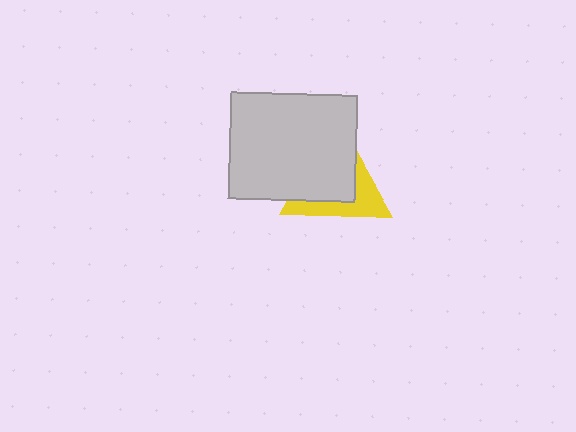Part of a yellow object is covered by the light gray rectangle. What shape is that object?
It is a triangle.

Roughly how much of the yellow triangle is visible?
A small part of it is visible (roughly 39%).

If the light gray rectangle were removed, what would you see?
You would see the complete yellow triangle.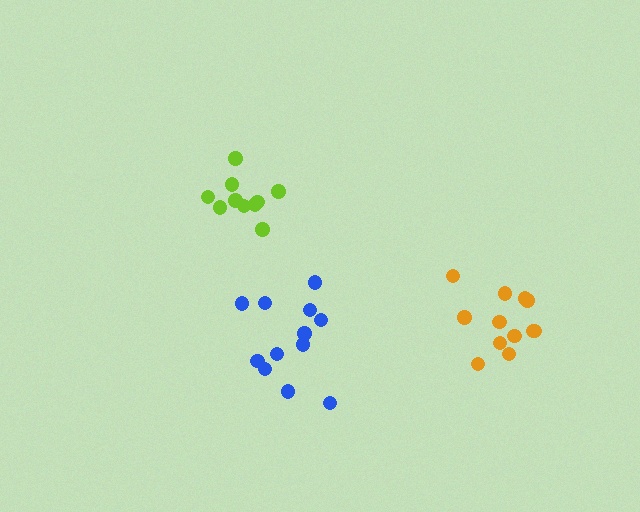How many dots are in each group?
Group 1: 10 dots, Group 2: 12 dots, Group 3: 12 dots (34 total).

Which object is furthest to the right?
The orange cluster is rightmost.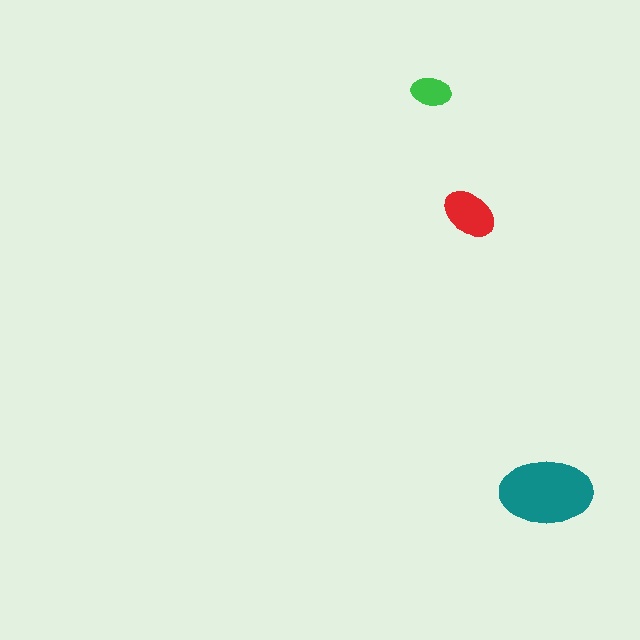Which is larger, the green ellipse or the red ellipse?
The red one.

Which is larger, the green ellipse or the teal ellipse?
The teal one.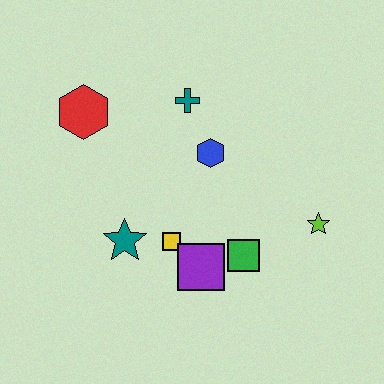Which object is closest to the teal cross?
The blue hexagon is closest to the teal cross.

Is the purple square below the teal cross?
Yes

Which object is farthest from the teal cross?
The lime star is farthest from the teal cross.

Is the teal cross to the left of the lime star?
Yes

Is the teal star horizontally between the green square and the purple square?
No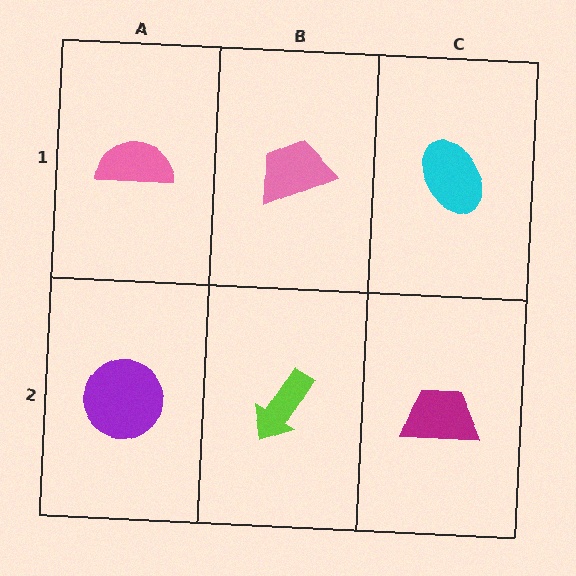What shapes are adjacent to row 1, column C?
A magenta trapezoid (row 2, column C), a pink trapezoid (row 1, column B).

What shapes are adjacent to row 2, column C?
A cyan ellipse (row 1, column C), a lime arrow (row 2, column B).